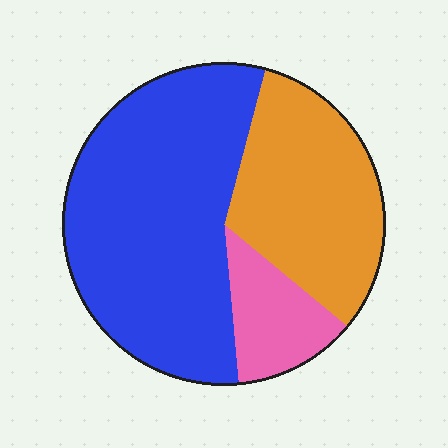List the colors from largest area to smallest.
From largest to smallest: blue, orange, pink.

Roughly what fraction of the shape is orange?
Orange takes up between a sixth and a third of the shape.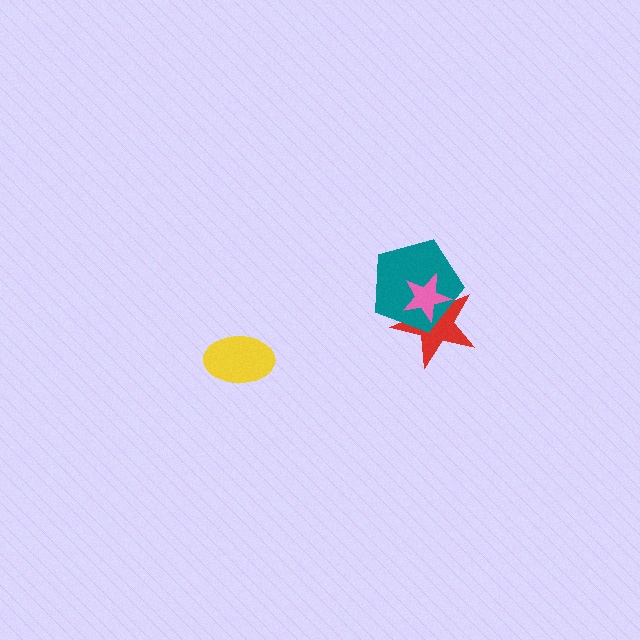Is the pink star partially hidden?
No, no other shape covers it.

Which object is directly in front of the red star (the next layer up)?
The teal pentagon is directly in front of the red star.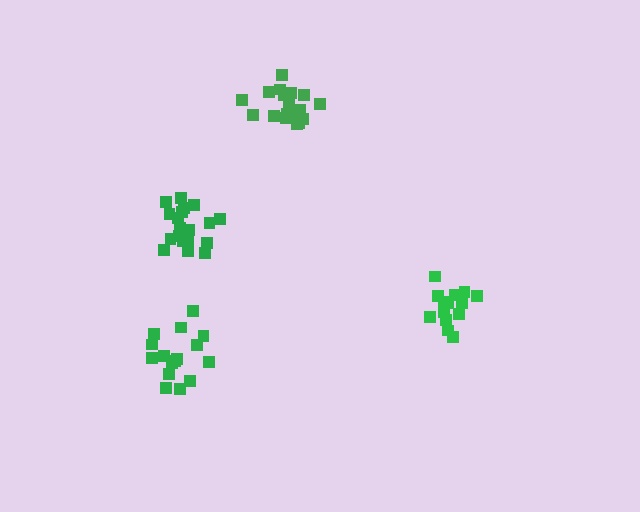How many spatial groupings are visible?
There are 4 spatial groupings.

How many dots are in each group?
Group 1: 15 dots, Group 2: 18 dots, Group 3: 20 dots, Group 4: 16 dots (69 total).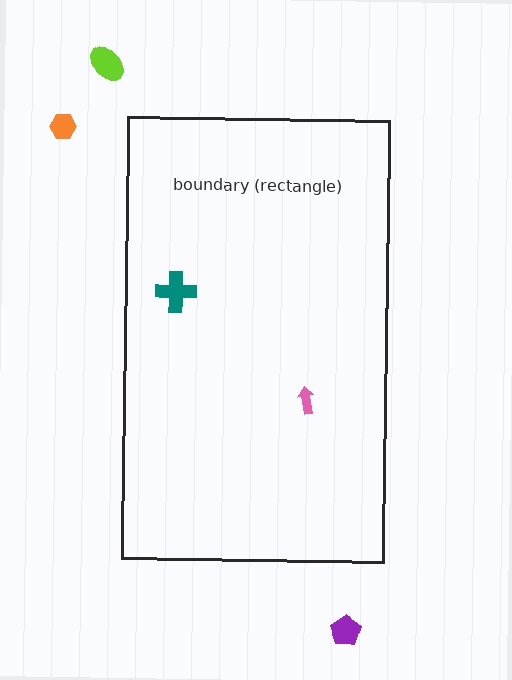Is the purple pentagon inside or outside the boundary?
Outside.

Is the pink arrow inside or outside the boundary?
Inside.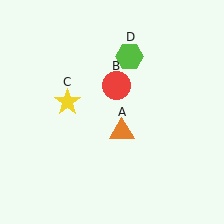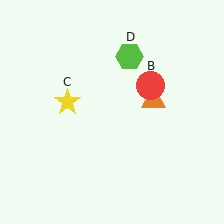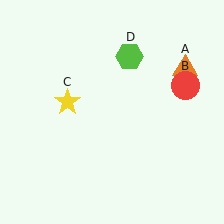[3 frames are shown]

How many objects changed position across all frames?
2 objects changed position: orange triangle (object A), red circle (object B).